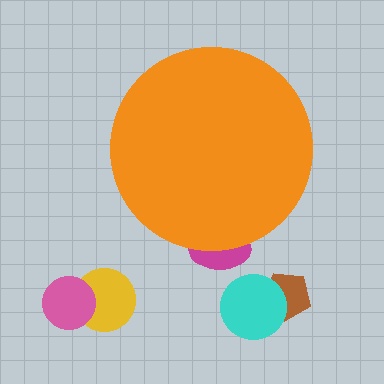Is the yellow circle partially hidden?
No, the yellow circle is fully visible.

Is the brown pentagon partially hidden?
No, the brown pentagon is fully visible.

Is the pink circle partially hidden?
No, the pink circle is fully visible.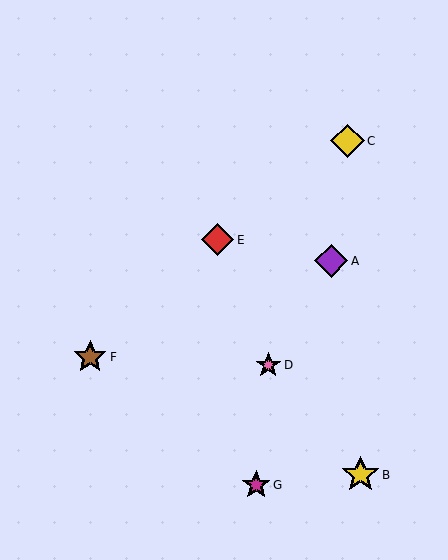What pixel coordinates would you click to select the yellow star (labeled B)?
Click at (361, 475) to select the yellow star B.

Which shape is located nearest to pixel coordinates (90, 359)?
The brown star (labeled F) at (90, 357) is nearest to that location.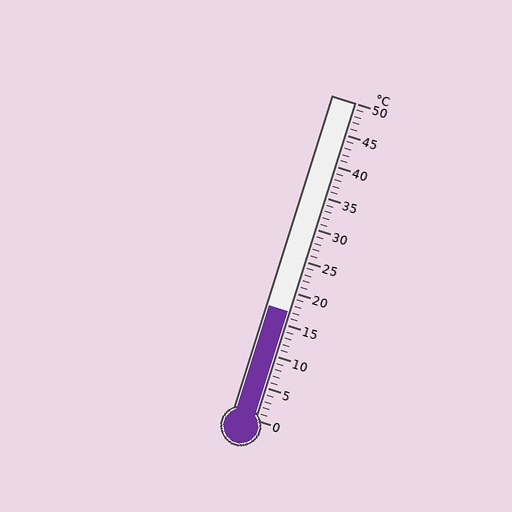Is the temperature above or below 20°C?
The temperature is below 20°C.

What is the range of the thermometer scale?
The thermometer scale ranges from 0°C to 50°C.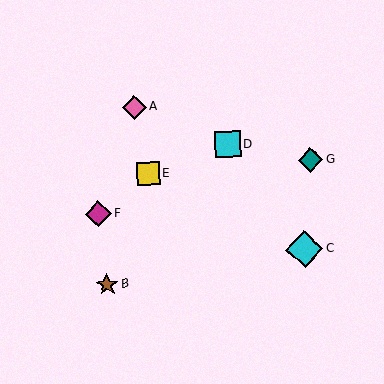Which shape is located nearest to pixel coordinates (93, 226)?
The magenta diamond (labeled F) at (98, 214) is nearest to that location.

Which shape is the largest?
The cyan diamond (labeled C) is the largest.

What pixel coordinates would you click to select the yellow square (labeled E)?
Click at (148, 173) to select the yellow square E.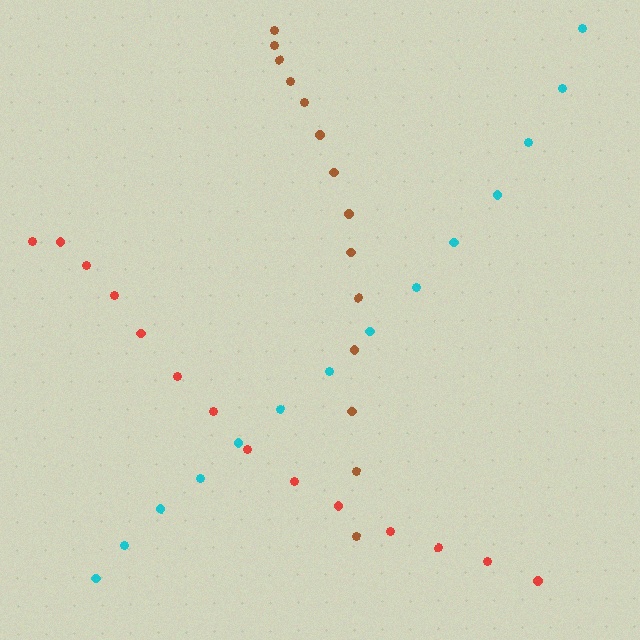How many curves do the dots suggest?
There are 3 distinct paths.